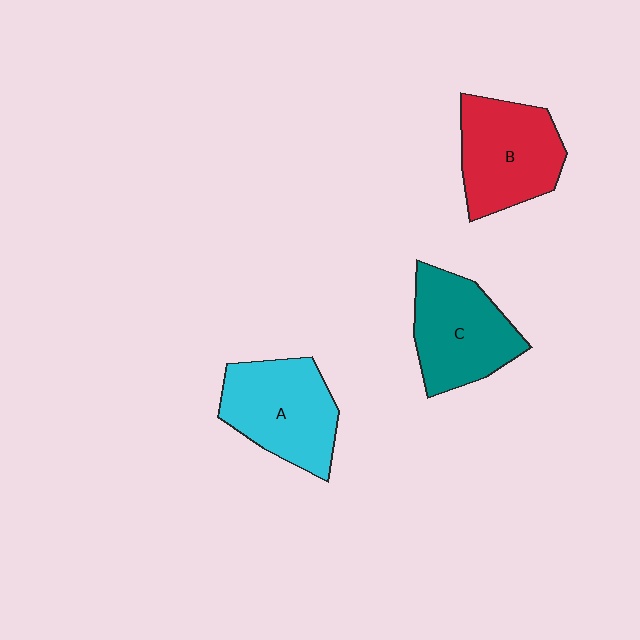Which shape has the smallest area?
Shape C (teal).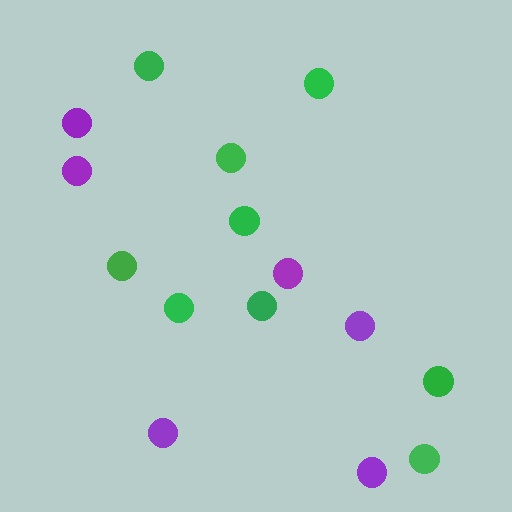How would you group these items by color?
There are 2 groups: one group of green circles (9) and one group of purple circles (6).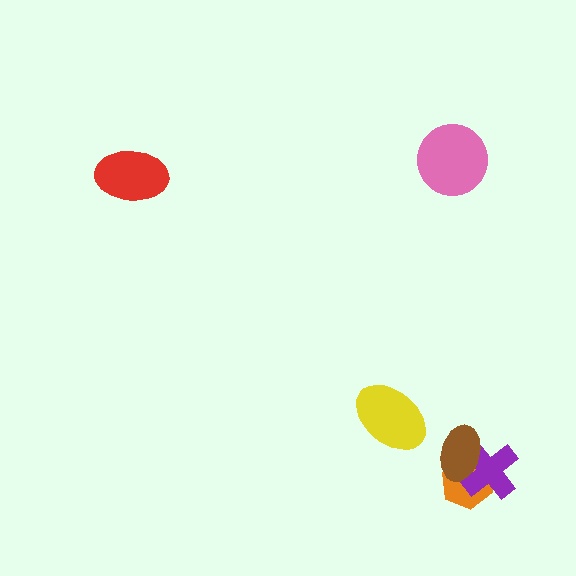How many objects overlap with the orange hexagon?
2 objects overlap with the orange hexagon.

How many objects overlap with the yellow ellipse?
0 objects overlap with the yellow ellipse.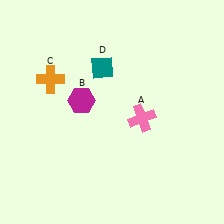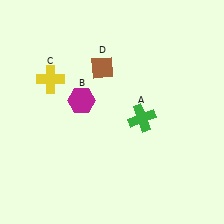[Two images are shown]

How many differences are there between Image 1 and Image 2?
There are 3 differences between the two images.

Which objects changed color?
A changed from pink to green. C changed from orange to yellow. D changed from teal to brown.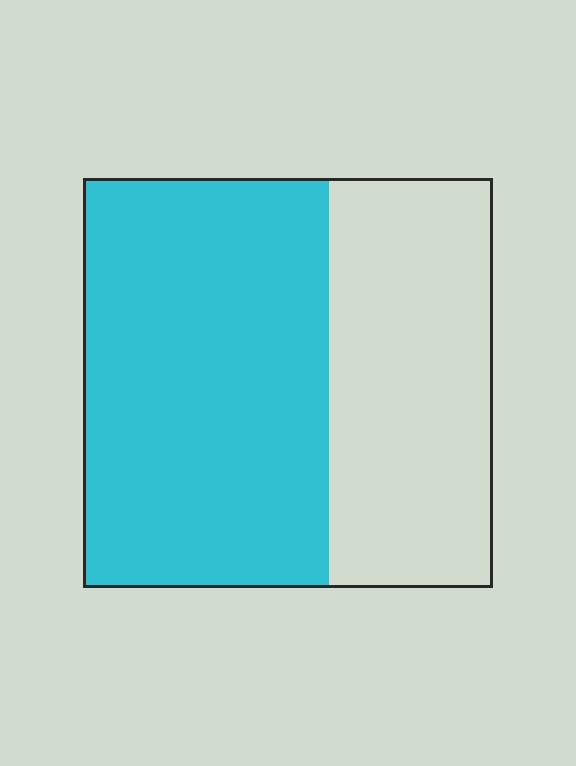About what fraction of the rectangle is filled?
About three fifths (3/5).